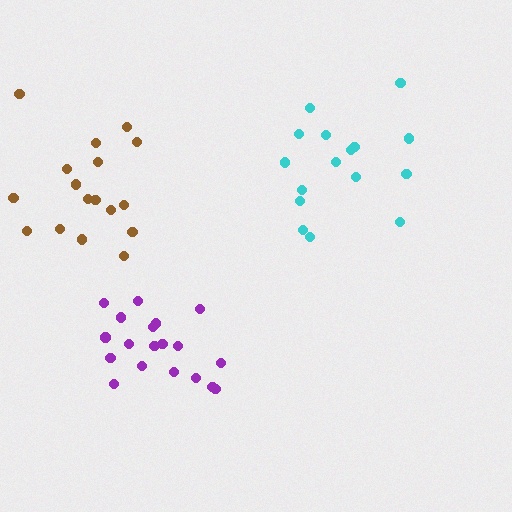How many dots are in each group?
Group 1: 16 dots, Group 2: 19 dots, Group 3: 17 dots (52 total).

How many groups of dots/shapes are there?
There are 3 groups.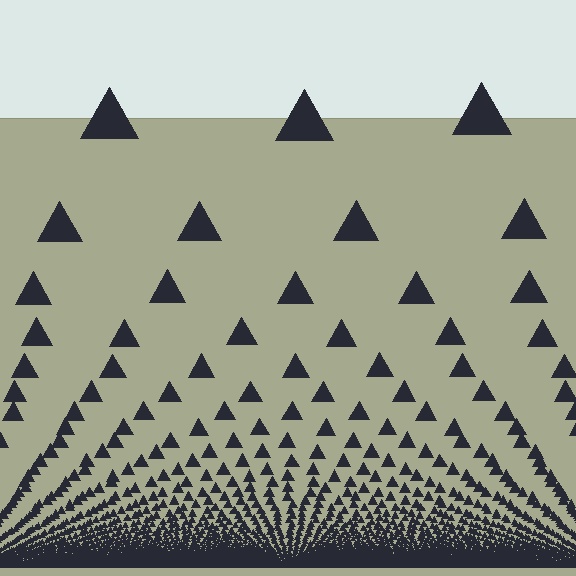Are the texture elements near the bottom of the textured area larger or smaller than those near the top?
Smaller. The gradient is inverted — elements near the bottom are smaller and denser.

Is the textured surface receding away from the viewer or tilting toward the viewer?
The surface appears to tilt toward the viewer. Texture elements get larger and sparser toward the top.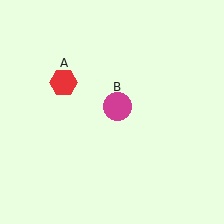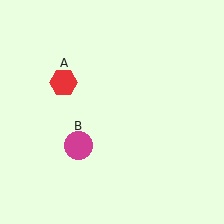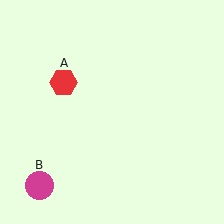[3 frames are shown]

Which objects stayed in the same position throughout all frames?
Red hexagon (object A) remained stationary.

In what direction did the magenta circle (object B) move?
The magenta circle (object B) moved down and to the left.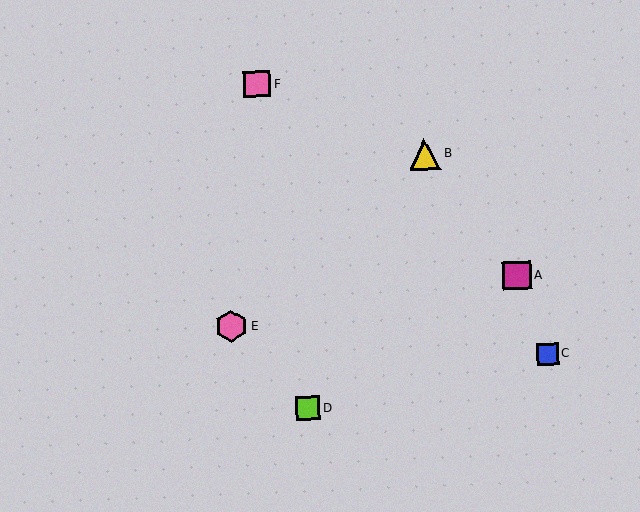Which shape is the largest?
The yellow triangle (labeled B) is the largest.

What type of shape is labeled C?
Shape C is a blue square.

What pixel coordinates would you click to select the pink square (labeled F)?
Click at (257, 84) to select the pink square F.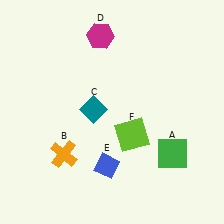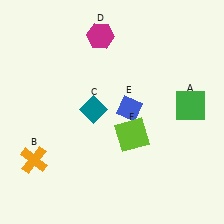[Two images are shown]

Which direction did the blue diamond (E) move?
The blue diamond (E) moved up.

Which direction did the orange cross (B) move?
The orange cross (B) moved left.